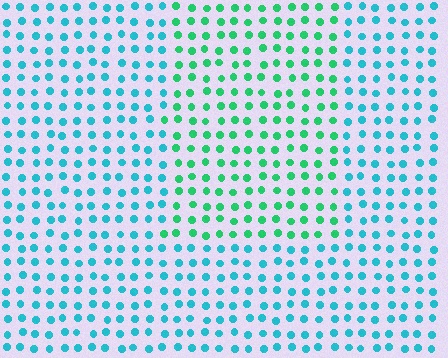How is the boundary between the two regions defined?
The boundary is defined purely by a slight shift in hue (about 40 degrees). Spacing, size, and orientation are identical on both sides.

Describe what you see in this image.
The image is filled with small cyan elements in a uniform arrangement. A rectangle-shaped region is visible where the elements are tinted to a slightly different hue, forming a subtle color boundary.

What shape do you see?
I see a rectangle.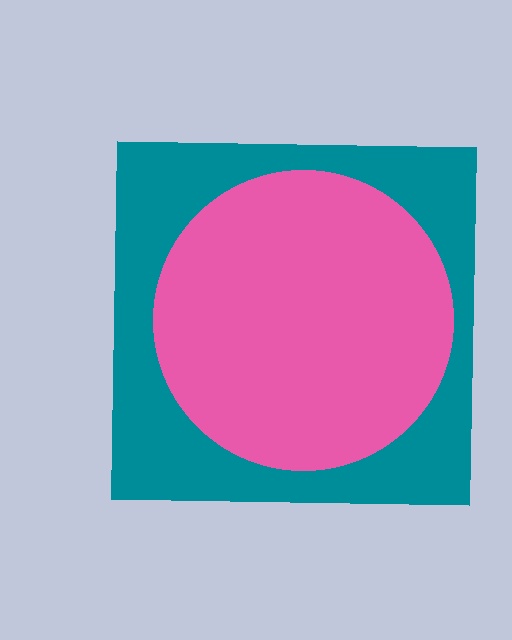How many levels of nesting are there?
2.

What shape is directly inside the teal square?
The pink circle.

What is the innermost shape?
The pink circle.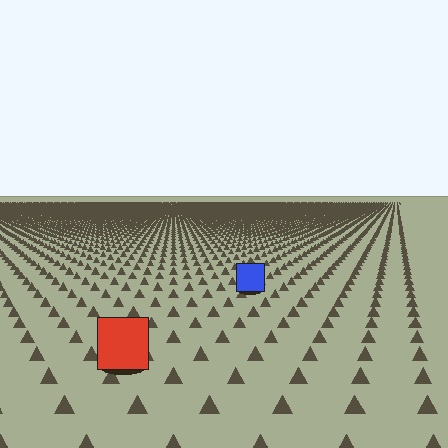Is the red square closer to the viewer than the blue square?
Yes. The red square is closer — you can tell from the texture gradient: the ground texture is coarser near it.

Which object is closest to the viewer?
The red square is closest. The texture marks near it are larger and more spread out.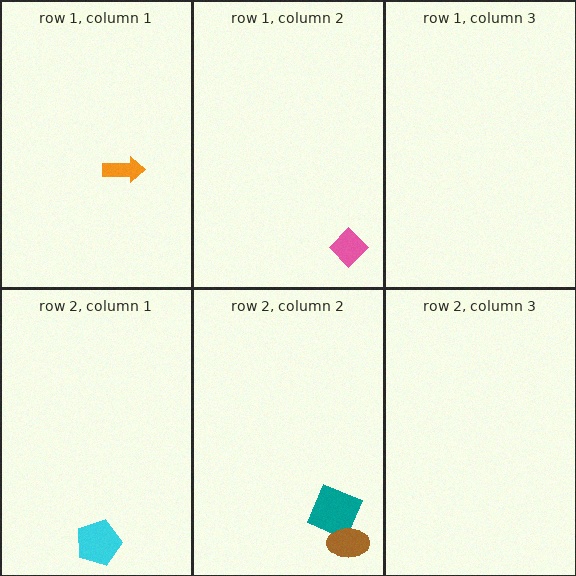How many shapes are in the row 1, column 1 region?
1.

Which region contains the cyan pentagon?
The row 2, column 1 region.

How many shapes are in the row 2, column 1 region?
1.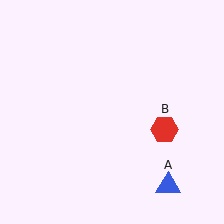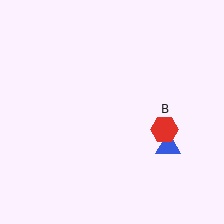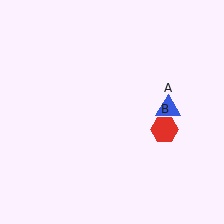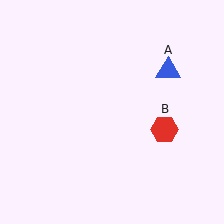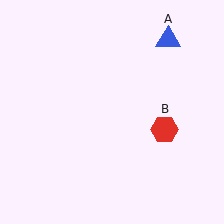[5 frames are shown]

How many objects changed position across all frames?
1 object changed position: blue triangle (object A).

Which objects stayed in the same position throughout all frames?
Red hexagon (object B) remained stationary.